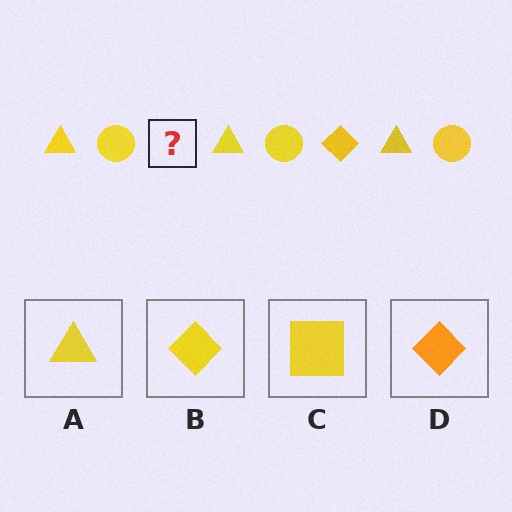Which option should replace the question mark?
Option B.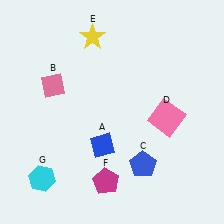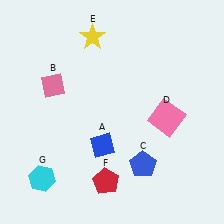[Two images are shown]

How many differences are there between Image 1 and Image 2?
There is 1 difference between the two images.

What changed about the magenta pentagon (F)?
In Image 1, F is magenta. In Image 2, it changed to red.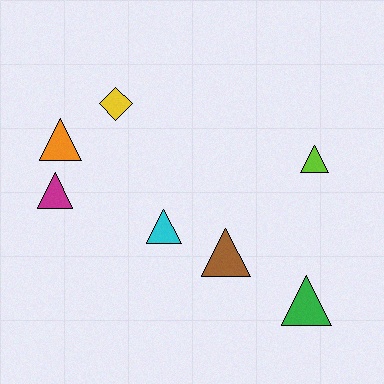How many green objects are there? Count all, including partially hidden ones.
There is 1 green object.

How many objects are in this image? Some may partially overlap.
There are 7 objects.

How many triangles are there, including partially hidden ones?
There are 6 triangles.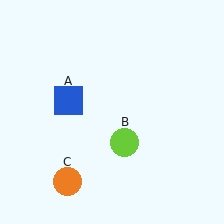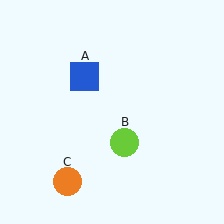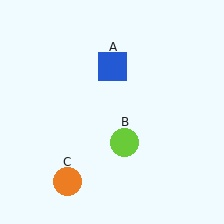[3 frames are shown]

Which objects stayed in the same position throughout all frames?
Lime circle (object B) and orange circle (object C) remained stationary.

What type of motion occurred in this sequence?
The blue square (object A) rotated clockwise around the center of the scene.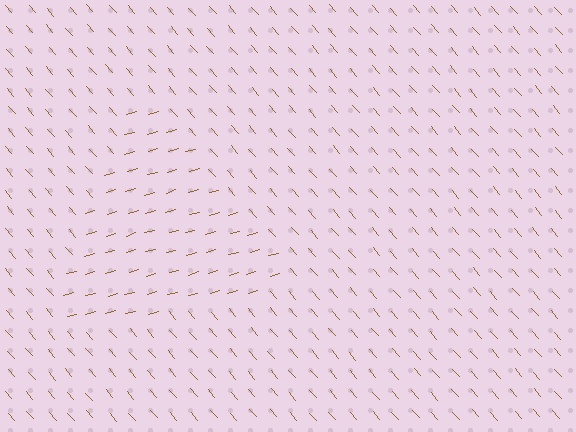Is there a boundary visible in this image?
Yes, there is a texture boundary formed by a change in line orientation.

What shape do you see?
I see a triangle.